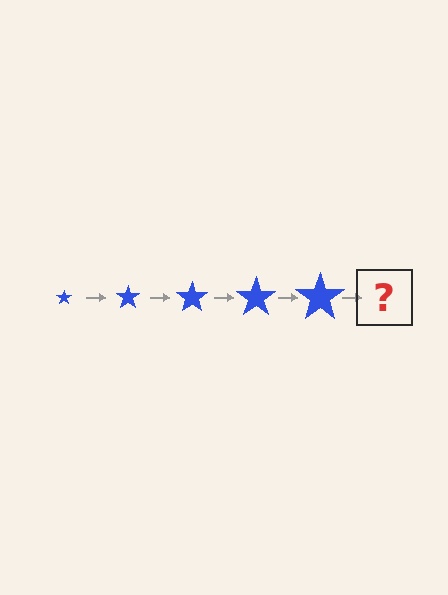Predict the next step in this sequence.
The next step is a blue star, larger than the previous one.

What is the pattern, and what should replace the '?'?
The pattern is that the star gets progressively larger each step. The '?' should be a blue star, larger than the previous one.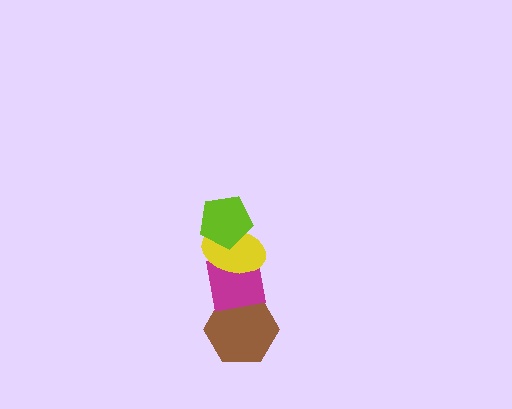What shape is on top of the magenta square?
The yellow ellipse is on top of the magenta square.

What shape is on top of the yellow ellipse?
The lime pentagon is on top of the yellow ellipse.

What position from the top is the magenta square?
The magenta square is 3rd from the top.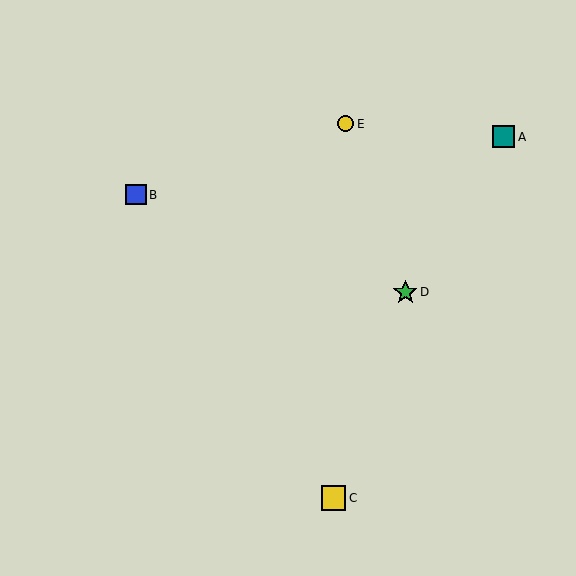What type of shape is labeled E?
Shape E is a yellow circle.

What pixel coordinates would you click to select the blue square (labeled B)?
Click at (136, 195) to select the blue square B.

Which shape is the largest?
The yellow square (labeled C) is the largest.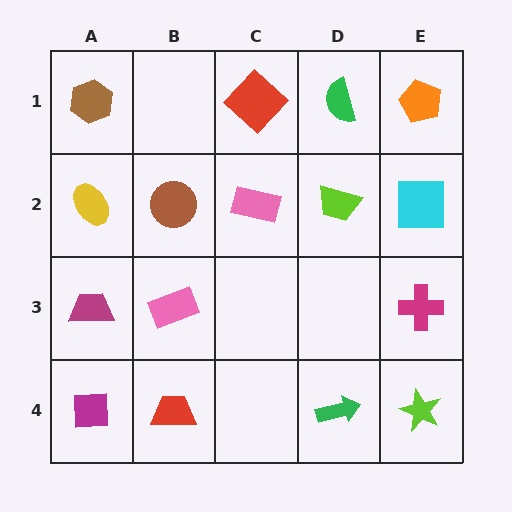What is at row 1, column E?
An orange pentagon.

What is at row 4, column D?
A green arrow.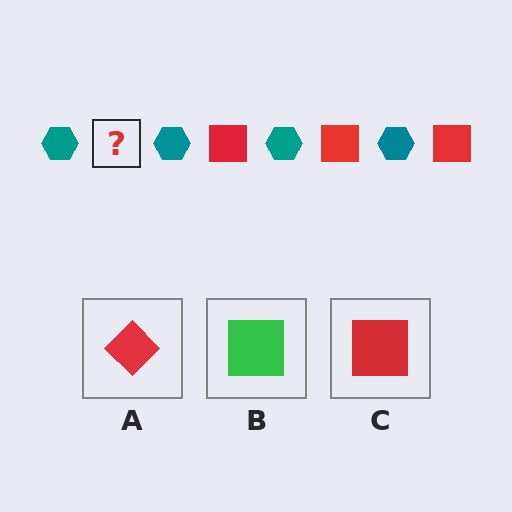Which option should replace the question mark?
Option C.